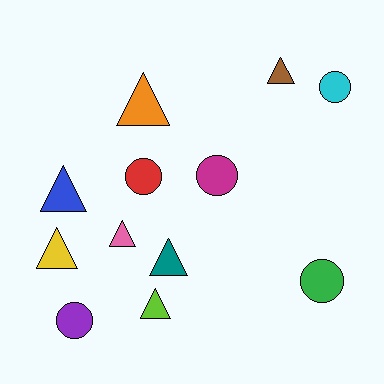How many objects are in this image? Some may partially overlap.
There are 12 objects.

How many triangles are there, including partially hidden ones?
There are 7 triangles.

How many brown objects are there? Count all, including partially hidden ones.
There is 1 brown object.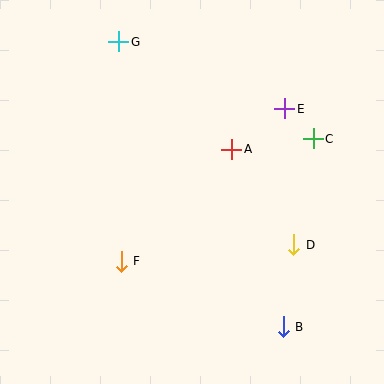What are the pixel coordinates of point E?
Point E is at (285, 109).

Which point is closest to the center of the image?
Point A at (232, 149) is closest to the center.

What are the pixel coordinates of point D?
Point D is at (294, 245).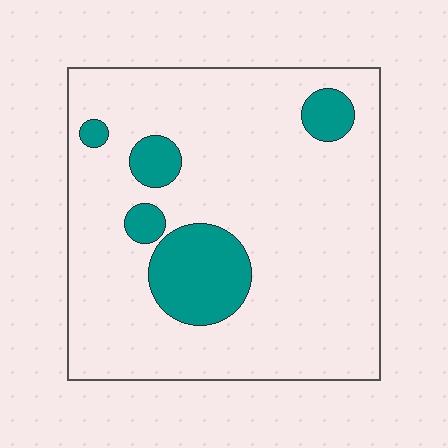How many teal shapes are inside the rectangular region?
5.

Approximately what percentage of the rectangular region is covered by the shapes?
Approximately 15%.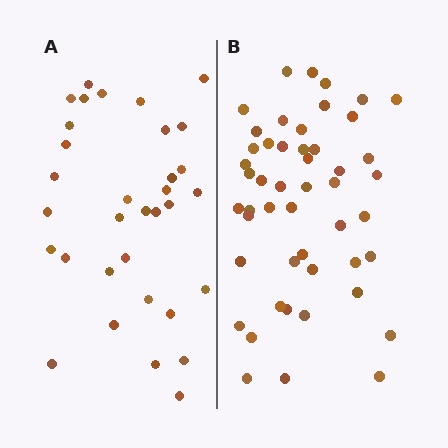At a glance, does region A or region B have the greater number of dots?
Region B (the right region) has more dots.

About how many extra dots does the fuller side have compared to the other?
Region B has approximately 15 more dots than region A.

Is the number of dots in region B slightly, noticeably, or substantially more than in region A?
Region B has substantially more. The ratio is roughly 1.5 to 1.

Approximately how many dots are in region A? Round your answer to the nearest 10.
About 30 dots. (The exact count is 33, which rounds to 30.)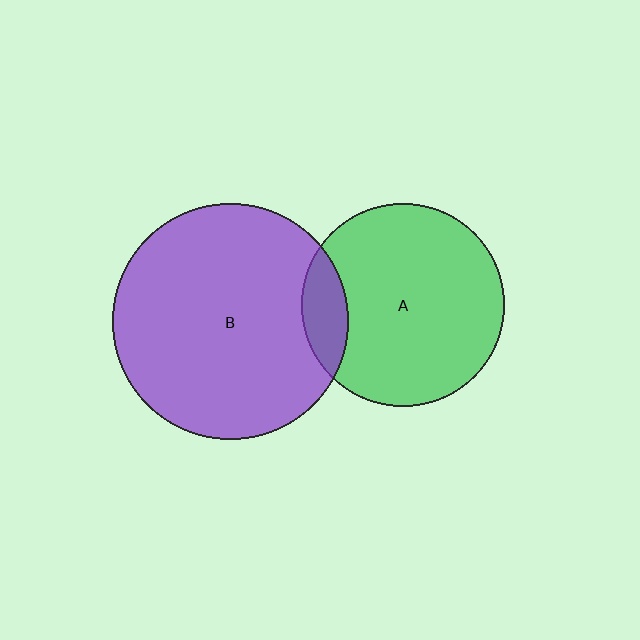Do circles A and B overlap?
Yes.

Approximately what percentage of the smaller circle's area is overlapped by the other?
Approximately 15%.